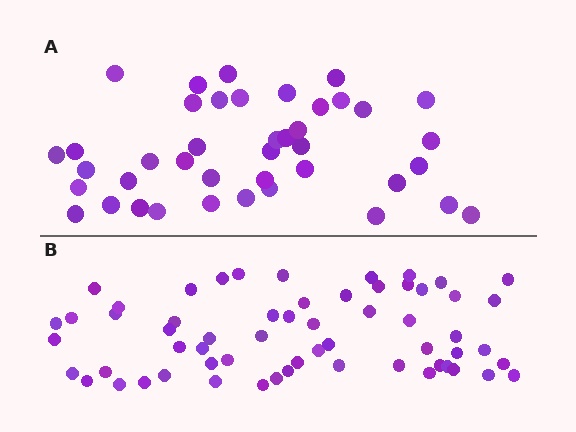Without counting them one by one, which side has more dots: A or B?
Region B (the bottom region) has more dots.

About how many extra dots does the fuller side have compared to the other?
Region B has approximately 20 more dots than region A.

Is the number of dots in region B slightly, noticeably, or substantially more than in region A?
Region B has substantially more. The ratio is roughly 1.5 to 1.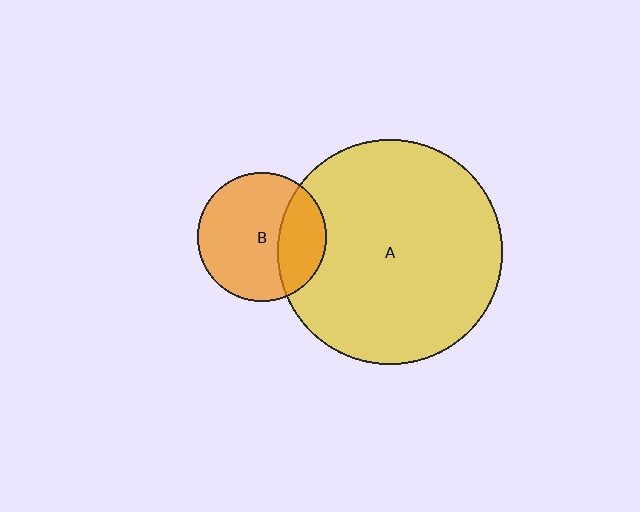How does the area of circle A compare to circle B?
Approximately 3.1 times.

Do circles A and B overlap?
Yes.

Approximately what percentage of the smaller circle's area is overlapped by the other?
Approximately 30%.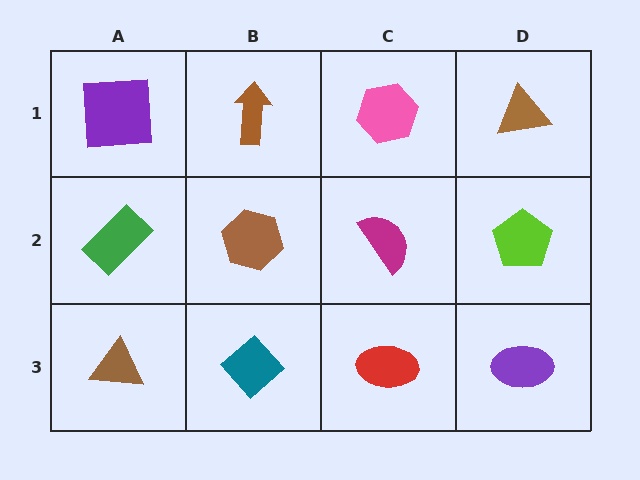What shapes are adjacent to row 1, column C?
A magenta semicircle (row 2, column C), a brown arrow (row 1, column B), a brown triangle (row 1, column D).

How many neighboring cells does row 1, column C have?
3.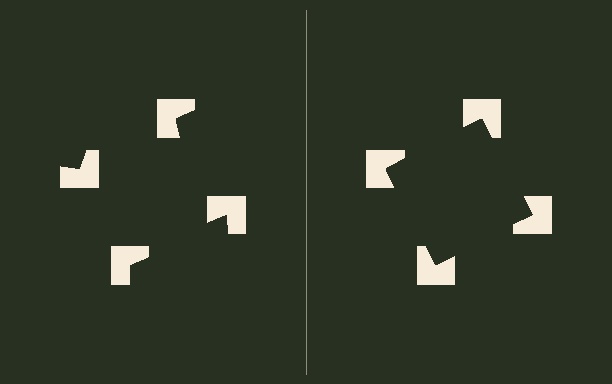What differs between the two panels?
The notched squares are positioned identically on both sides; only the wedge orientations differ. On the right they align to a square; on the left they are misaligned.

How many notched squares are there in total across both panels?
8 — 4 on each side.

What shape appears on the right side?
An illusory square.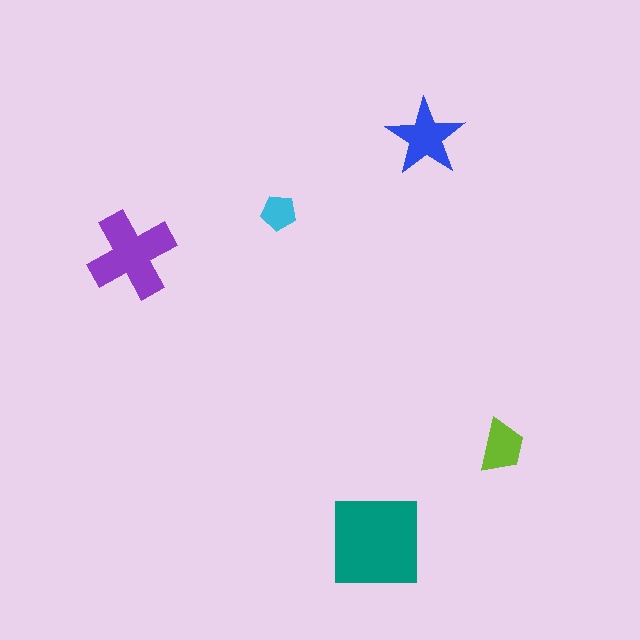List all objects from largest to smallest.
The teal square, the purple cross, the blue star, the lime trapezoid, the cyan pentagon.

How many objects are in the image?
There are 5 objects in the image.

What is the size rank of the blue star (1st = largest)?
3rd.